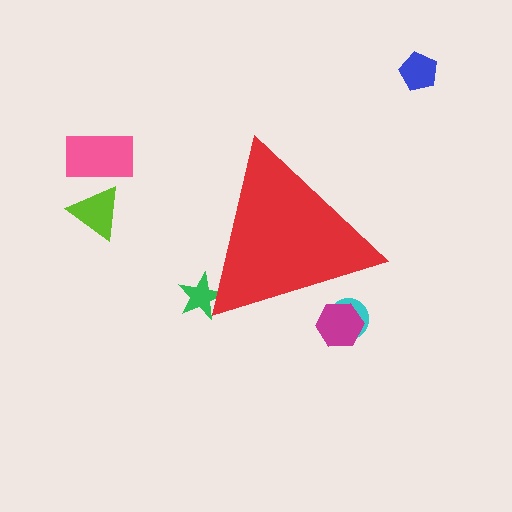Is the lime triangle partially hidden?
No, the lime triangle is fully visible.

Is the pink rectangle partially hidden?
No, the pink rectangle is fully visible.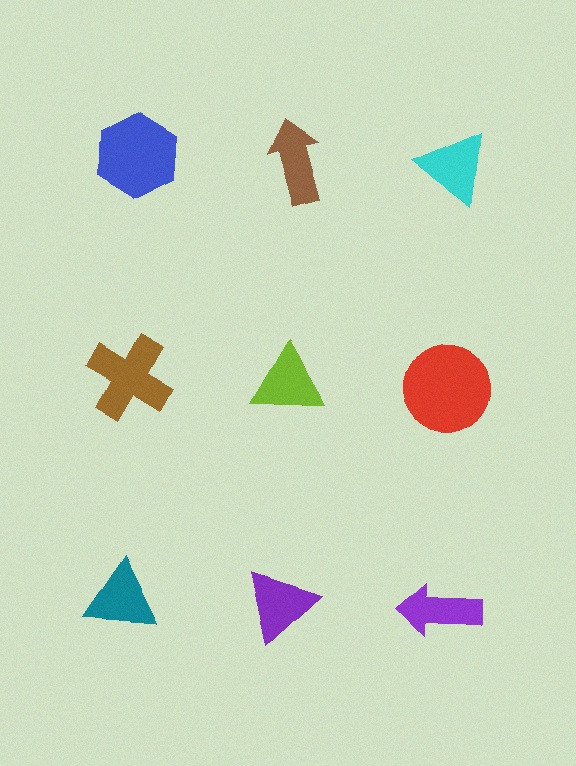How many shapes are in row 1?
3 shapes.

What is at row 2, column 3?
A red circle.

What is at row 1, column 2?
A brown arrow.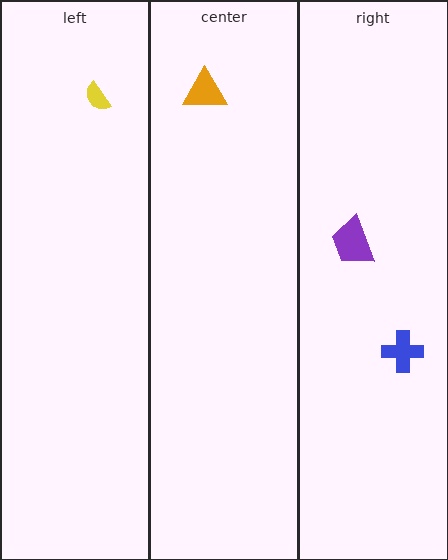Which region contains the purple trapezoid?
The right region.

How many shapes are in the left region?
1.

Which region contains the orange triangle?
The center region.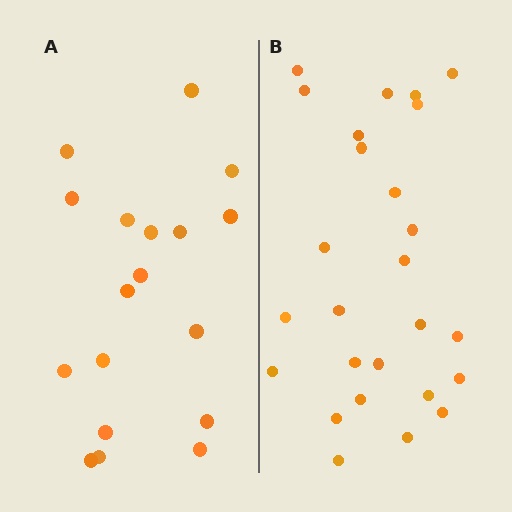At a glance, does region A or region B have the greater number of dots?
Region B (the right region) has more dots.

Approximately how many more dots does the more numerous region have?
Region B has roughly 8 or so more dots than region A.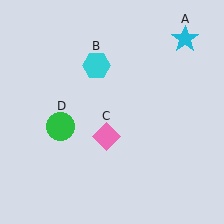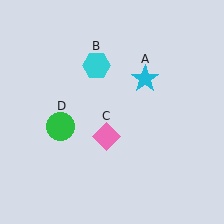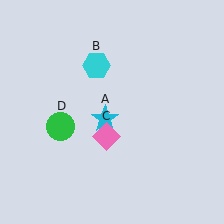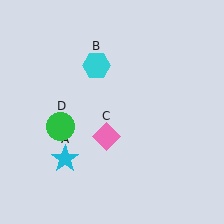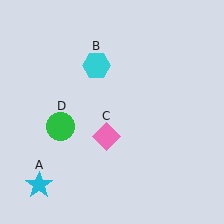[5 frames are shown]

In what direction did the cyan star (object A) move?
The cyan star (object A) moved down and to the left.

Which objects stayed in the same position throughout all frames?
Cyan hexagon (object B) and pink diamond (object C) and green circle (object D) remained stationary.